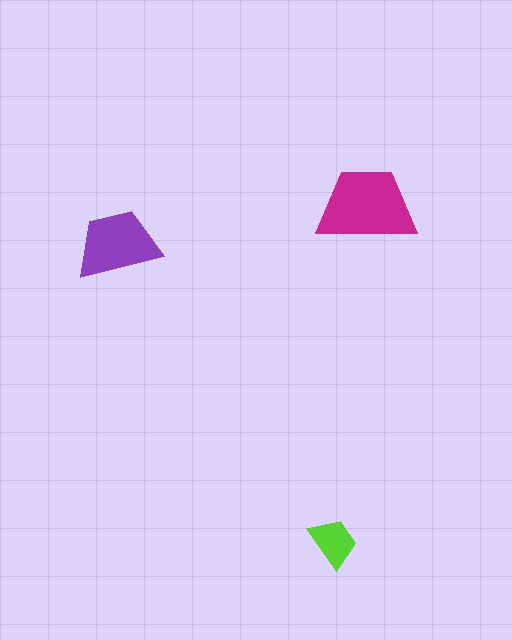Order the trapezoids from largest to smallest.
the magenta one, the purple one, the lime one.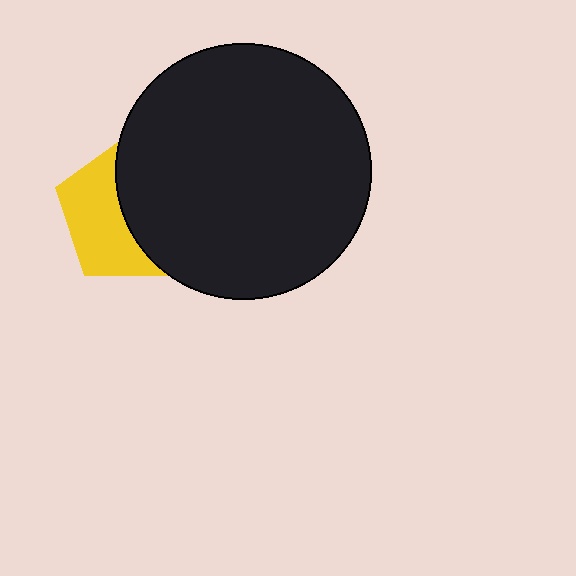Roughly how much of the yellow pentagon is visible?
About half of it is visible (roughly 47%).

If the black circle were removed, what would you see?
You would see the complete yellow pentagon.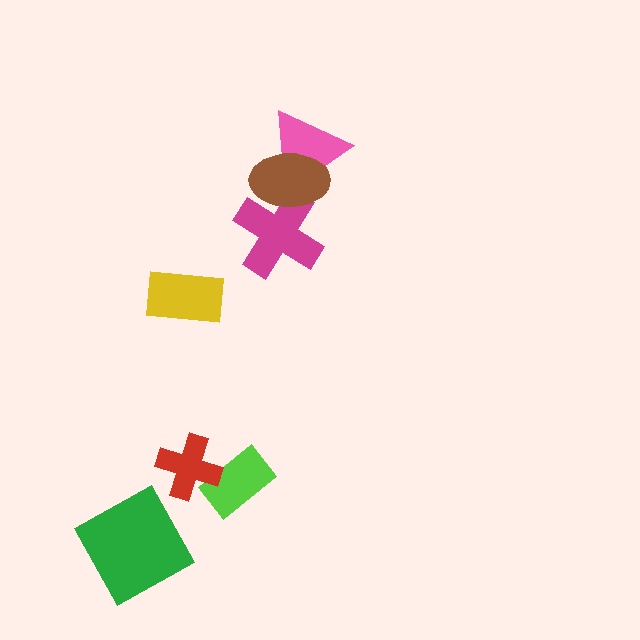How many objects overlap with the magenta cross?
1 object overlaps with the magenta cross.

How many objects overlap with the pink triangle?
1 object overlaps with the pink triangle.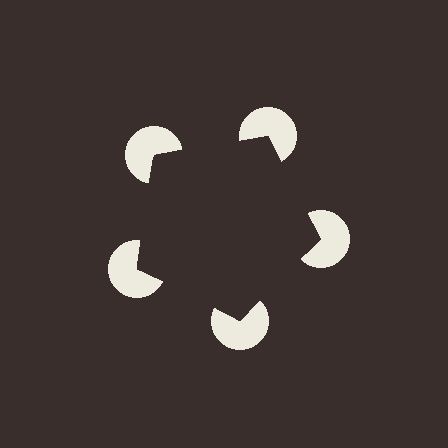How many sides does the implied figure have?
5 sides.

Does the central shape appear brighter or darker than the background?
It typically appears slightly darker than the background, even though no actual brightness change is drawn.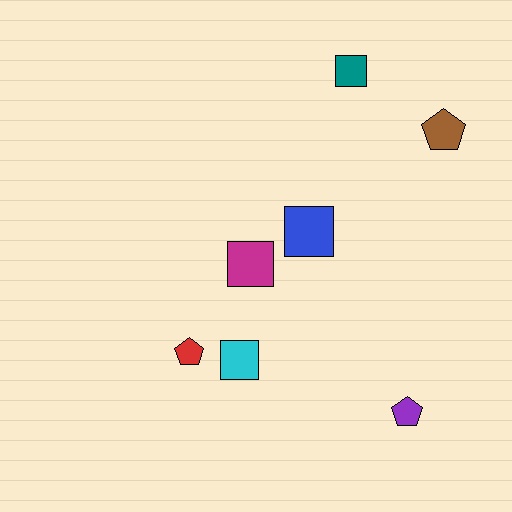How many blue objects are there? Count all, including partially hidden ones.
There is 1 blue object.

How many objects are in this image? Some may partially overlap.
There are 7 objects.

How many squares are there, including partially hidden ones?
There are 4 squares.